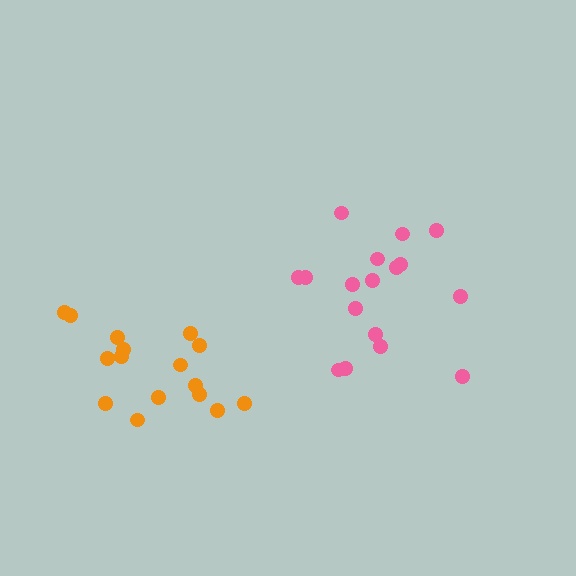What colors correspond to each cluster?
The clusters are colored: orange, pink.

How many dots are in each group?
Group 1: 16 dots, Group 2: 17 dots (33 total).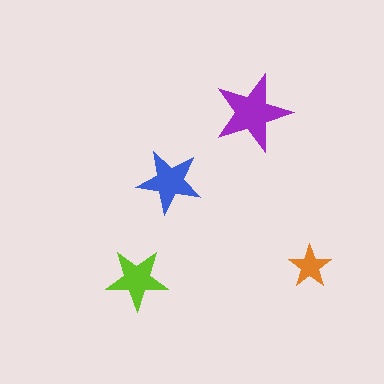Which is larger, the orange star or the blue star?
The blue one.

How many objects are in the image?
There are 4 objects in the image.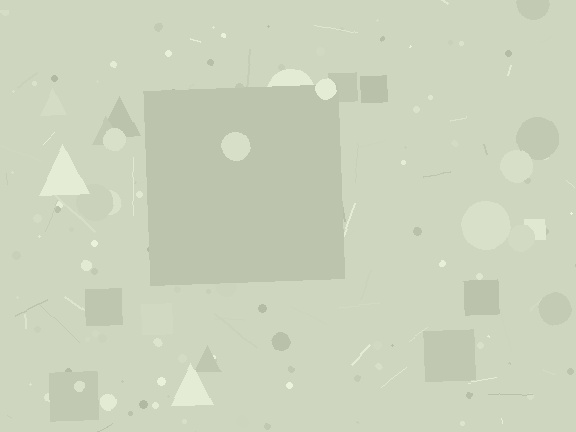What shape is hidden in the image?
A square is hidden in the image.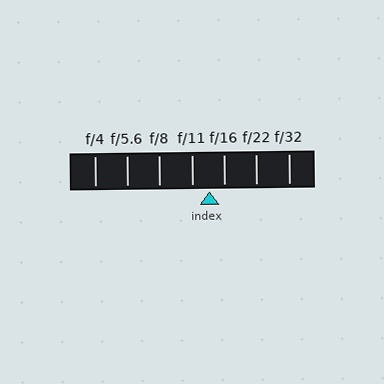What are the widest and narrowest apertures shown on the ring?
The widest aperture shown is f/4 and the narrowest is f/32.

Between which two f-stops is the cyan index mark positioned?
The index mark is between f/11 and f/16.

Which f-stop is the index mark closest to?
The index mark is closest to f/16.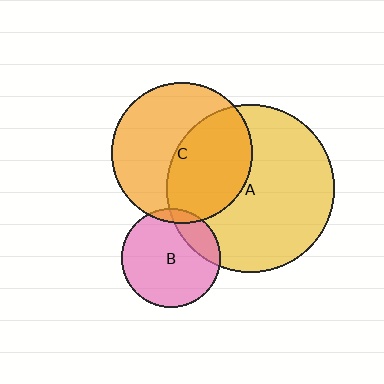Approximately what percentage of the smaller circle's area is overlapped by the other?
Approximately 20%.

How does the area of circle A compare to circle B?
Approximately 2.8 times.